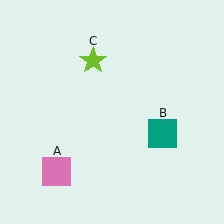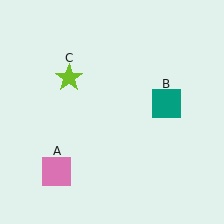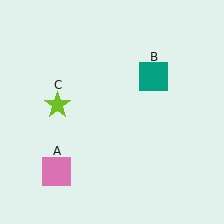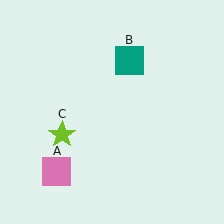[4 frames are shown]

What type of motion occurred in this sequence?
The teal square (object B), lime star (object C) rotated counterclockwise around the center of the scene.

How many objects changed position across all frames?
2 objects changed position: teal square (object B), lime star (object C).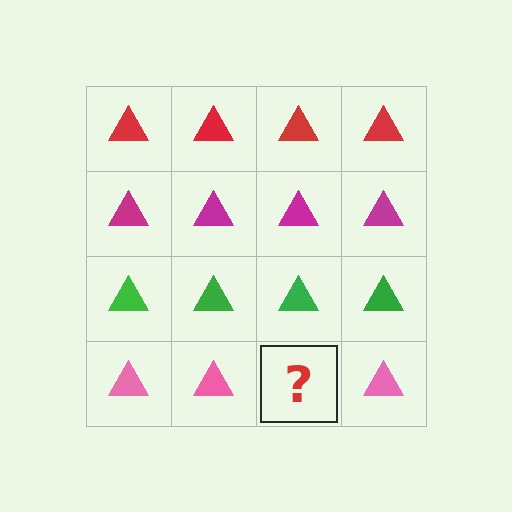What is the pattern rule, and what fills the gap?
The rule is that each row has a consistent color. The gap should be filled with a pink triangle.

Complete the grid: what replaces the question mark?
The question mark should be replaced with a pink triangle.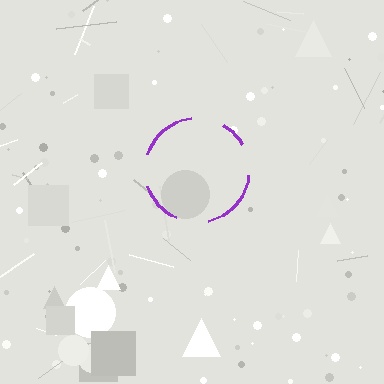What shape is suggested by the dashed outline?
The dashed outline suggests a circle.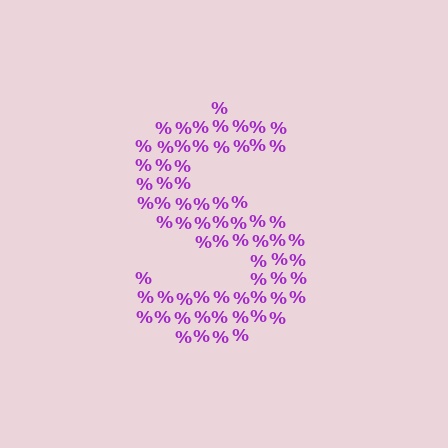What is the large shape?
The large shape is the letter S.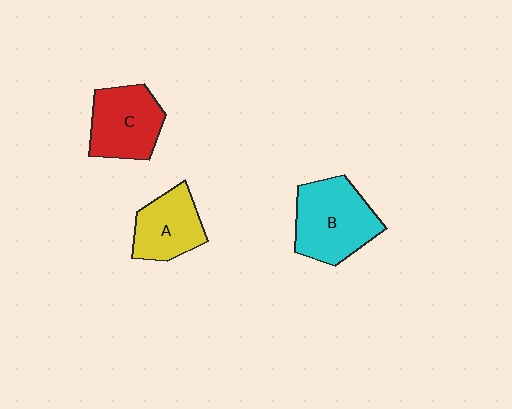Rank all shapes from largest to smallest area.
From largest to smallest: B (cyan), C (red), A (yellow).